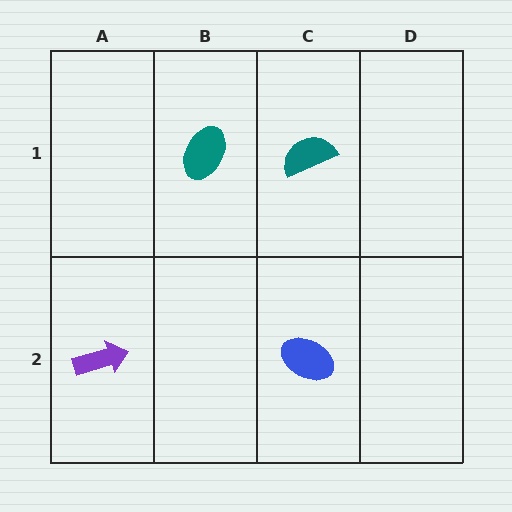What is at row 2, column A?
A purple arrow.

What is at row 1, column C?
A teal semicircle.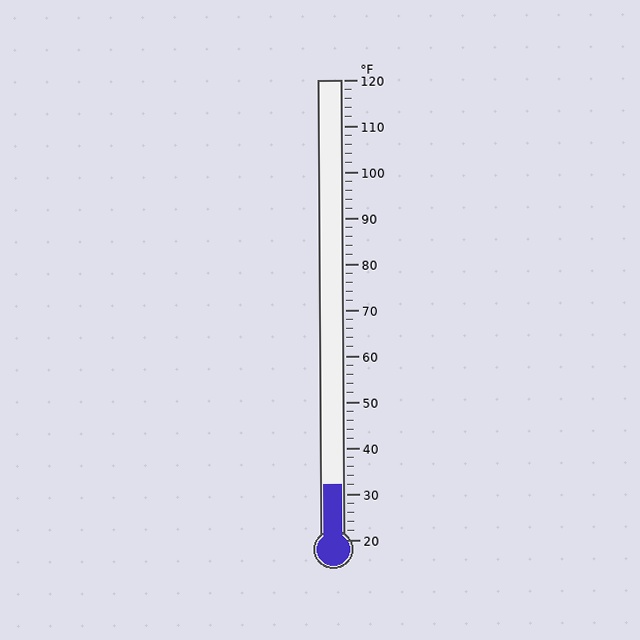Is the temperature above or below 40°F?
The temperature is below 40°F.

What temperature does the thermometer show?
The thermometer shows approximately 32°F.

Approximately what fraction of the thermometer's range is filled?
The thermometer is filled to approximately 10% of its range.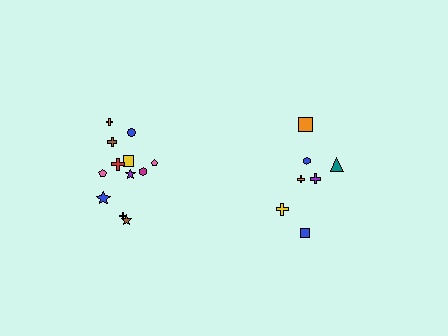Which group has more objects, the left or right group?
The left group.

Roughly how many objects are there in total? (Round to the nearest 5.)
Roughly 20 objects in total.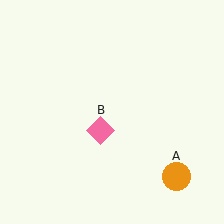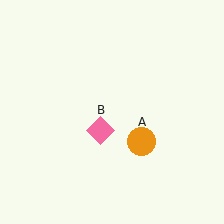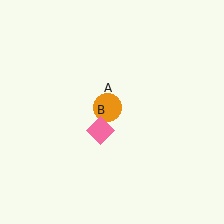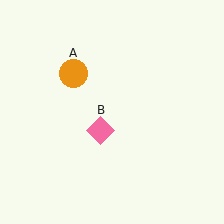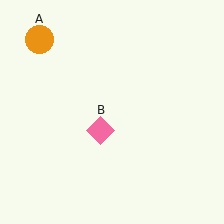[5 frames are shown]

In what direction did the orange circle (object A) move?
The orange circle (object A) moved up and to the left.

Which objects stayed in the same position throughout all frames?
Pink diamond (object B) remained stationary.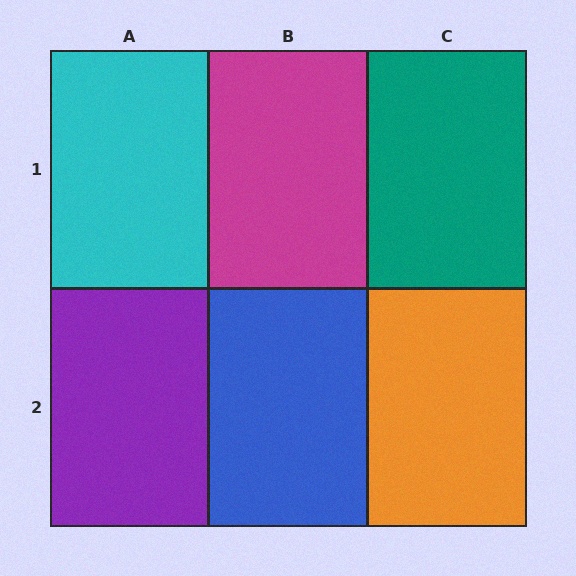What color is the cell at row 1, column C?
Teal.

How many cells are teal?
1 cell is teal.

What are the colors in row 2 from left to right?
Purple, blue, orange.